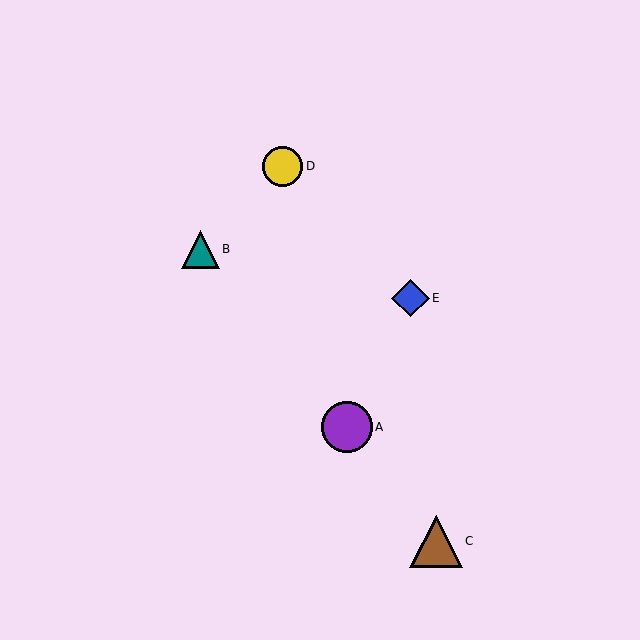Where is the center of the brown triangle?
The center of the brown triangle is at (436, 541).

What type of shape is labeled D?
Shape D is a yellow circle.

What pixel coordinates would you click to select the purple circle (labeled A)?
Click at (347, 427) to select the purple circle A.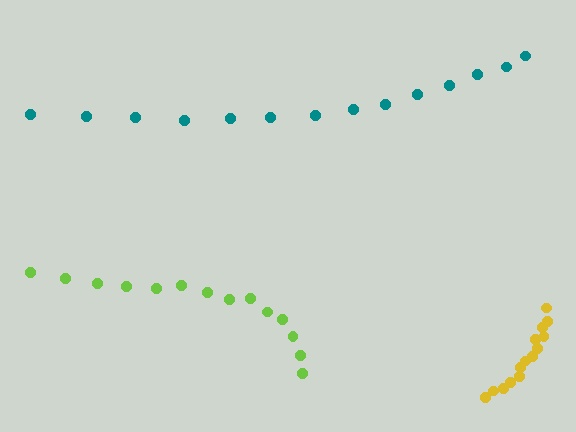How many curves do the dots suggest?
There are 3 distinct paths.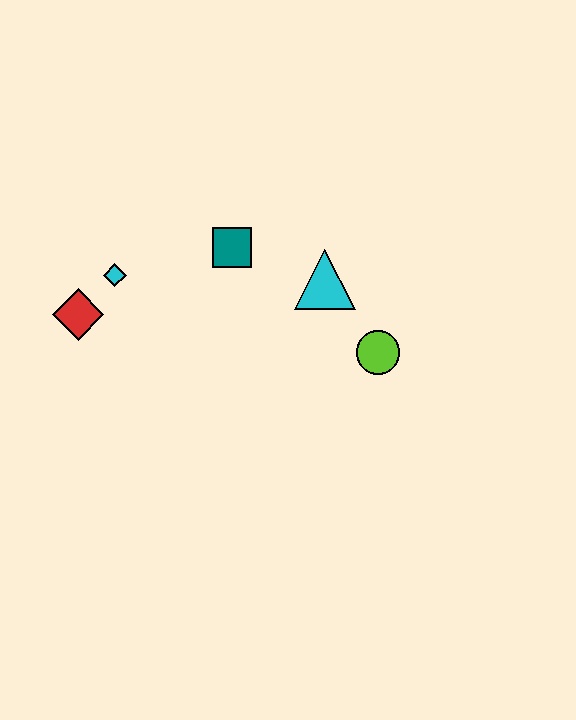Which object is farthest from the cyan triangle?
The red diamond is farthest from the cyan triangle.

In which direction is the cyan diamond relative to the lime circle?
The cyan diamond is to the left of the lime circle.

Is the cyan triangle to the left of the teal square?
No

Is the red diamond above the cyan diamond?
No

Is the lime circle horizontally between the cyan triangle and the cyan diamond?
No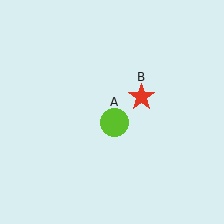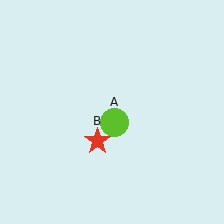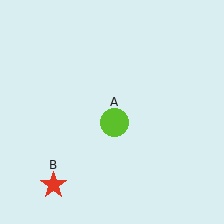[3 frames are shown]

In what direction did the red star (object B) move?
The red star (object B) moved down and to the left.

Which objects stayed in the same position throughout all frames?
Lime circle (object A) remained stationary.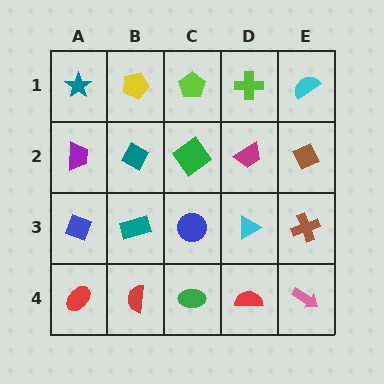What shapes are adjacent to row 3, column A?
A purple trapezoid (row 2, column A), a red ellipse (row 4, column A), a teal rectangle (row 3, column B).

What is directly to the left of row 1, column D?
A lime pentagon.